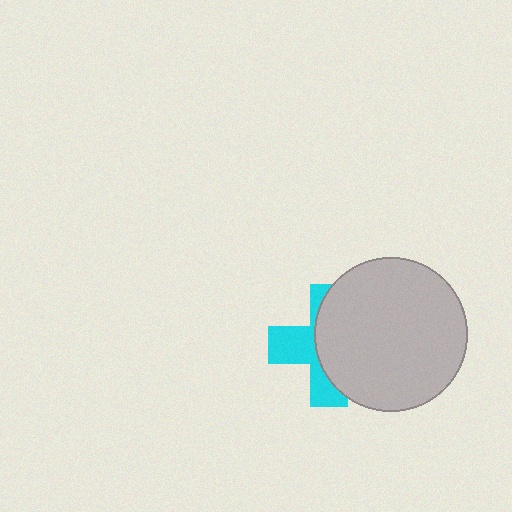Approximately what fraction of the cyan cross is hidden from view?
Roughly 57% of the cyan cross is hidden behind the light gray circle.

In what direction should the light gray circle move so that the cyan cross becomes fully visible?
The light gray circle should move right. That is the shortest direction to clear the overlap and leave the cyan cross fully visible.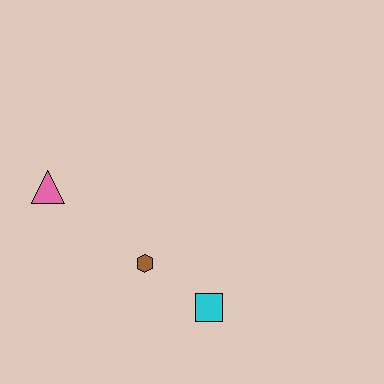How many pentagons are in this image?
There are no pentagons.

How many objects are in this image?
There are 3 objects.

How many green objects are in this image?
There are no green objects.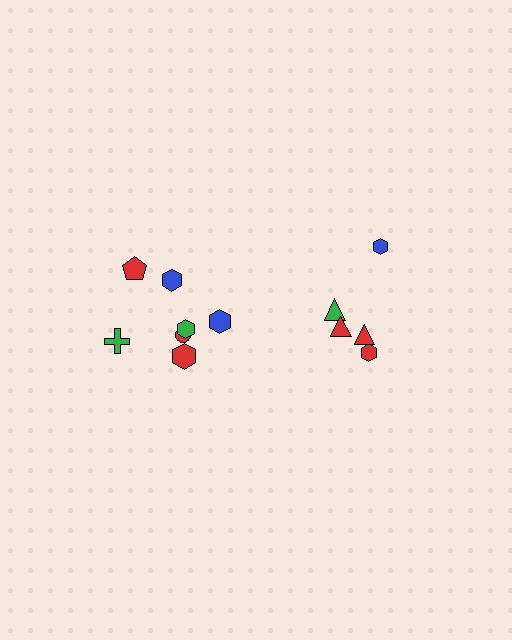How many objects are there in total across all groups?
There are 12 objects.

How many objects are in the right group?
There are 5 objects.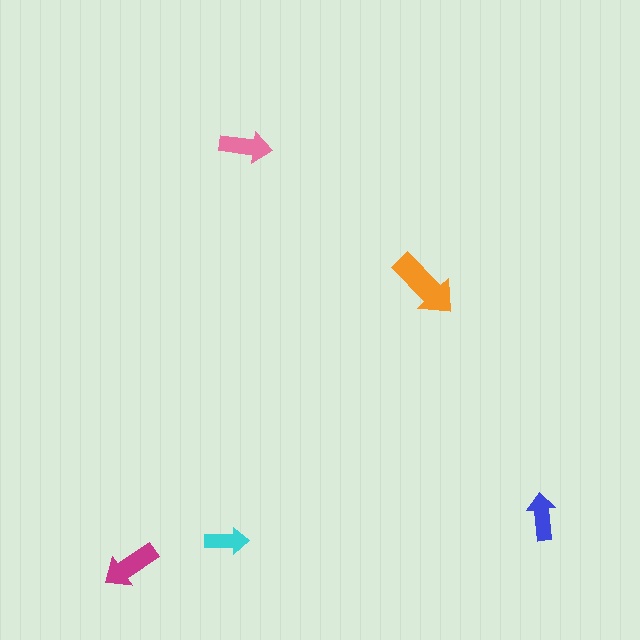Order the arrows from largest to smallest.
the orange one, the magenta one, the pink one, the blue one, the cyan one.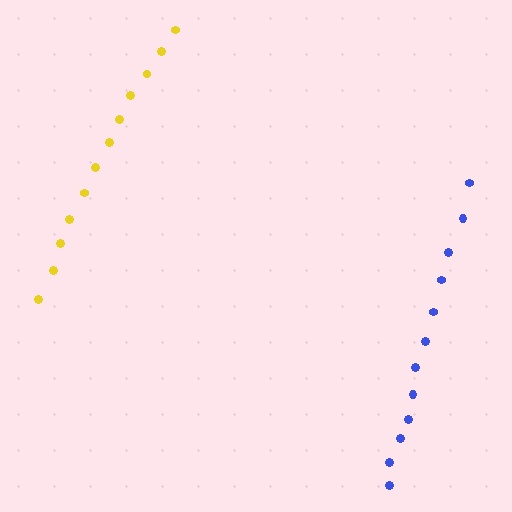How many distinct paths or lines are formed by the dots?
There are 2 distinct paths.